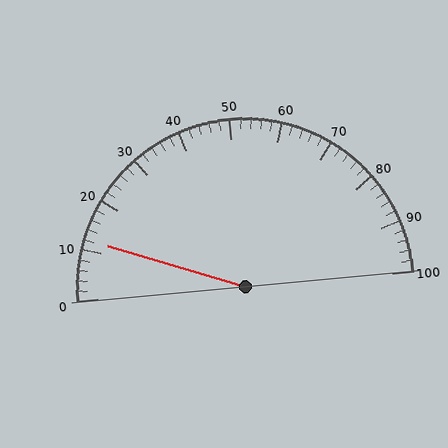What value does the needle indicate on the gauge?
The needle indicates approximately 12.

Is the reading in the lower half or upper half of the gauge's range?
The reading is in the lower half of the range (0 to 100).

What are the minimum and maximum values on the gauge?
The gauge ranges from 0 to 100.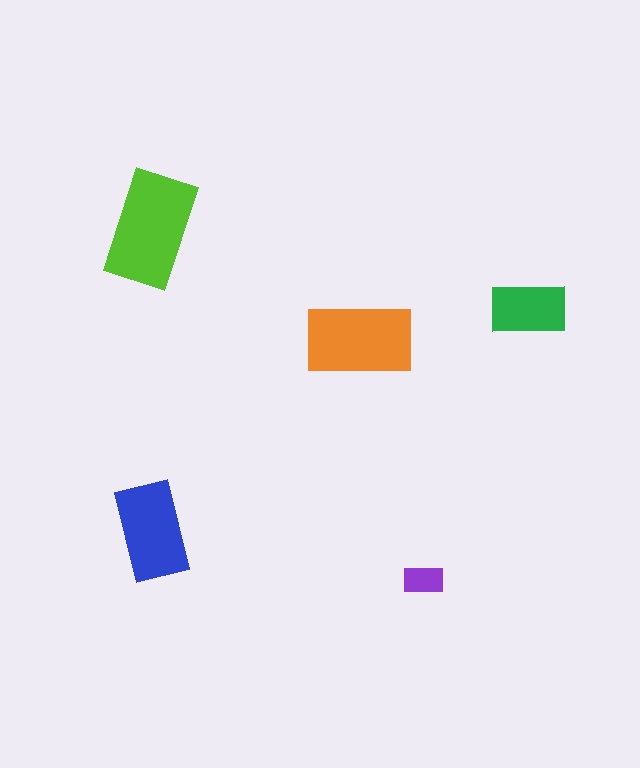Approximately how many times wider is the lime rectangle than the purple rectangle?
About 3 times wider.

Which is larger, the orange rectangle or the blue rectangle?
The orange one.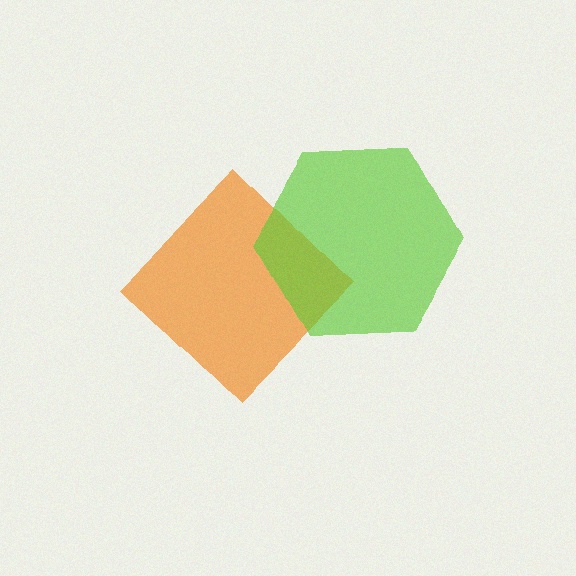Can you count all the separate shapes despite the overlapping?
Yes, there are 2 separate shapes.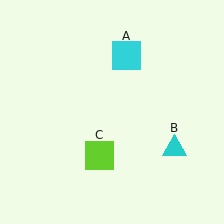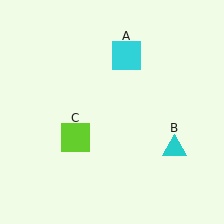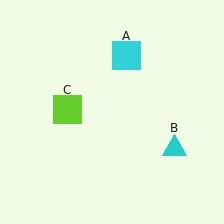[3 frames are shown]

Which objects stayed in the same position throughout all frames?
Cyan square (object A) and cyan triangle (object B) remained stationary.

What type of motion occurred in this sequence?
The lime square (object C) rotated clockwise around the center of the scene.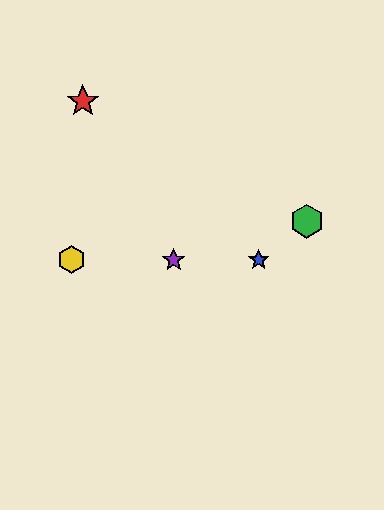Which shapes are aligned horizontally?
The blue star, the yellow hexagon, the purple star are aligned horizontally.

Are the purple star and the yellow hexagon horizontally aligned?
Yes, both are at y≈260.